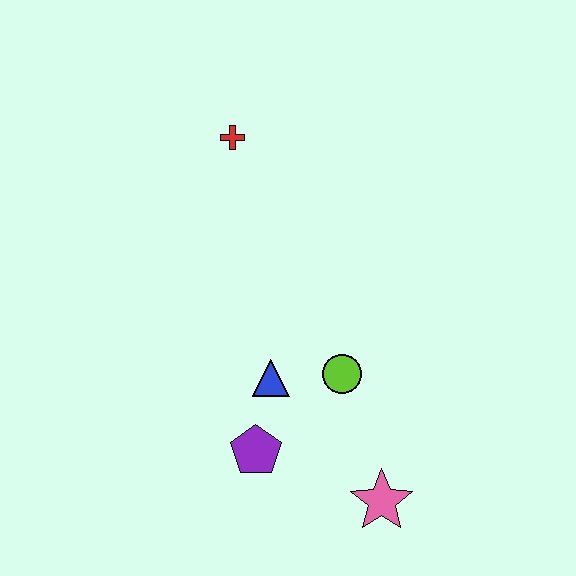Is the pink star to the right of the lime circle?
Yes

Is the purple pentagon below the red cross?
Yes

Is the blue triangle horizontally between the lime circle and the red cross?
Yes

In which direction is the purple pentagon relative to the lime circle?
The purple pentagon is to the left of the lime circle.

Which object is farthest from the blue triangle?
The red cross is farthest from the blue triangle.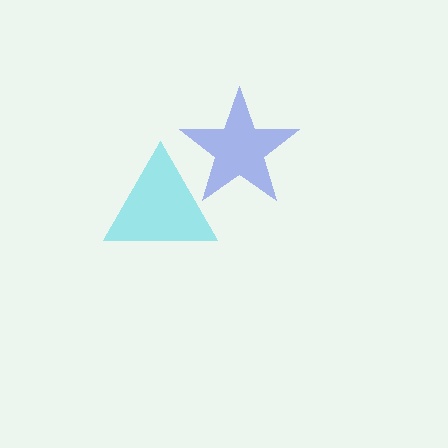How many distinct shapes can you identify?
There are 2 distinct shapes: a blue star, a cyan triangle.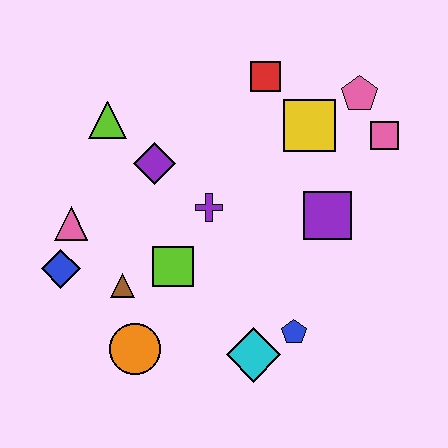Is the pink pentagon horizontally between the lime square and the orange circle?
No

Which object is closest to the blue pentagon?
The cyan diamond is closest to the blue pentagon.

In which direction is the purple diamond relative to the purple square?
The purple diamond is to the left of the purple square.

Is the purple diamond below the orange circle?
No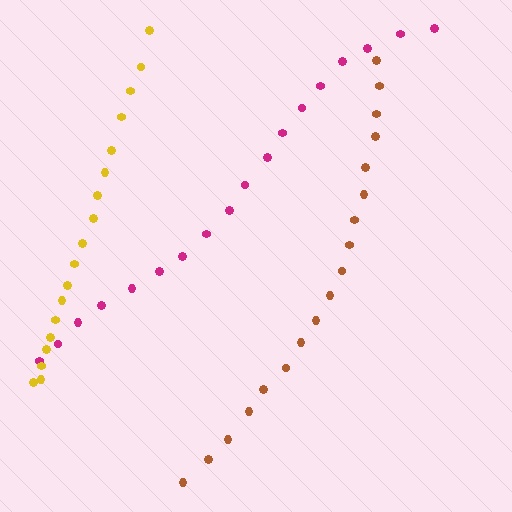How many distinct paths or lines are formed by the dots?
There are 3 distinct paths.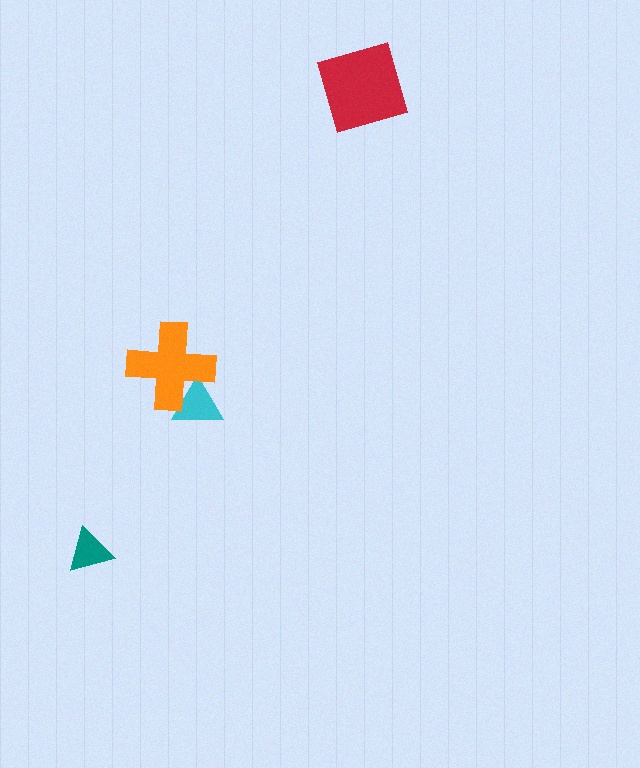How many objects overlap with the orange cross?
1 object overlaps with the orange cross.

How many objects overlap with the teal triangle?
0 objects overlap with the teal triangle.